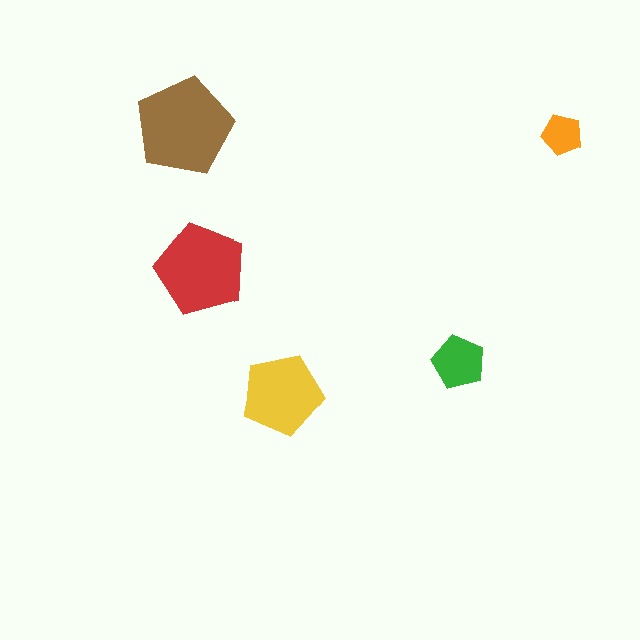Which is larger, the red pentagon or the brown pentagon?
The brown one.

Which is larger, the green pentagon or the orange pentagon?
The green one.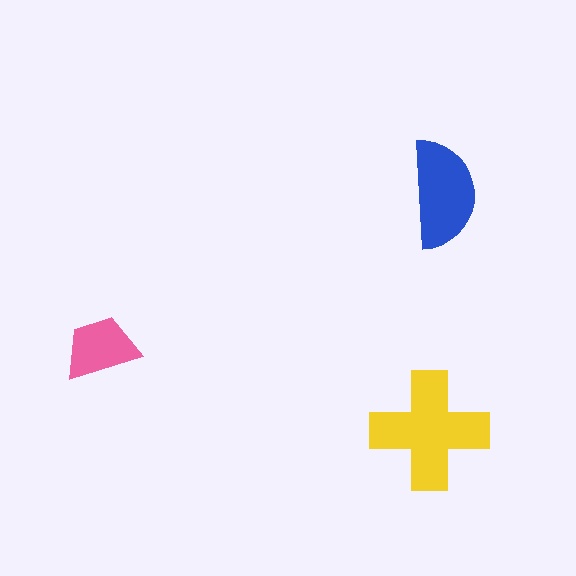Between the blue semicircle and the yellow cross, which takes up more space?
The yellow cross.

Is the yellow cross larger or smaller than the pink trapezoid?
Larger.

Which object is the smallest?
The pink trapezoid.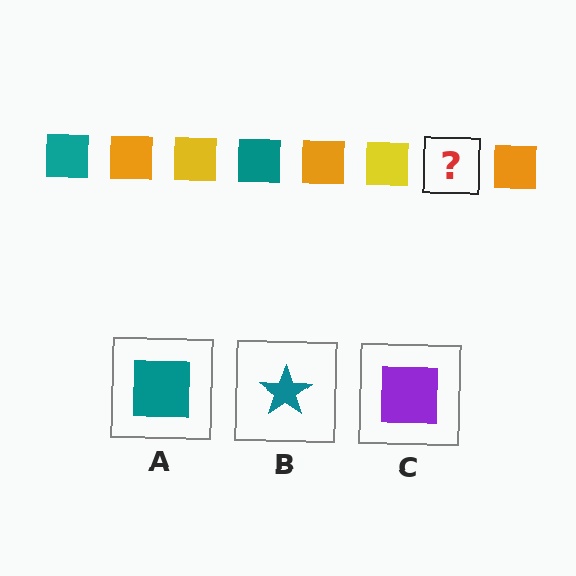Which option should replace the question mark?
Option A.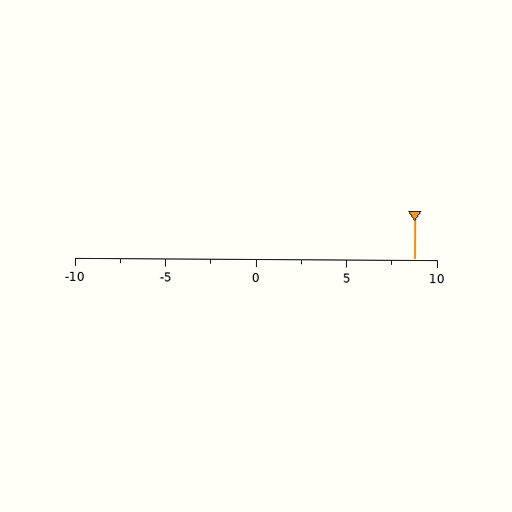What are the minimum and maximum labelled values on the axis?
The axis runs from -10 to 10.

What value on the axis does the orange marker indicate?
The marker indicates approximately 8.8.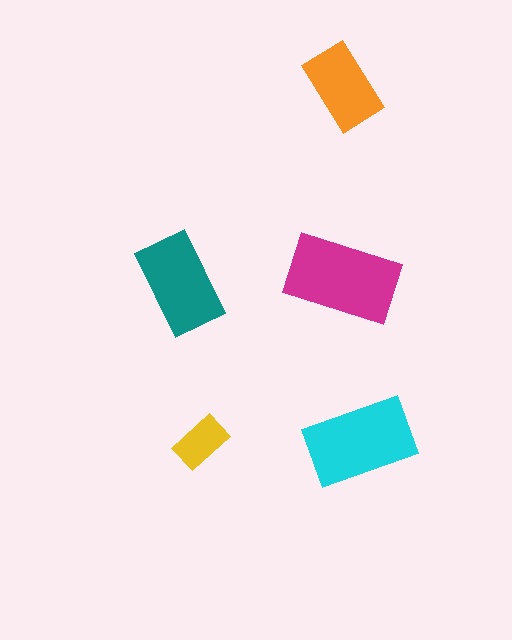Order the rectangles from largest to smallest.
the magenta one, the cyan one, the teal one, the orange one, the yellow one.